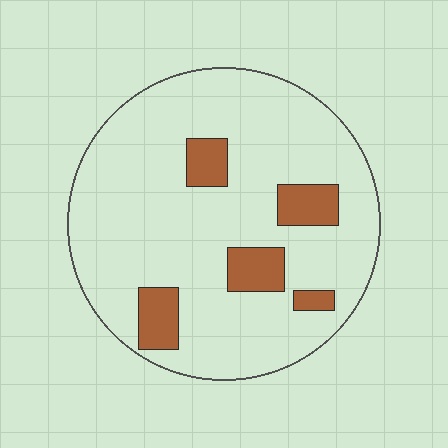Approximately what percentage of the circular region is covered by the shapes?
Approximately 15%.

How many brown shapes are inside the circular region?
5.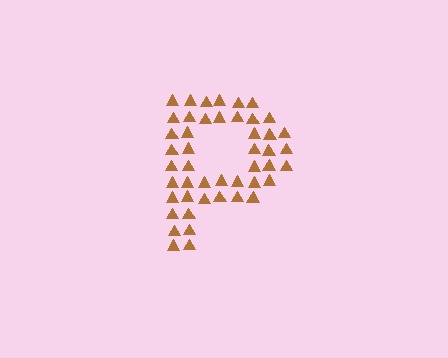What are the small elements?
The small elements are triangles.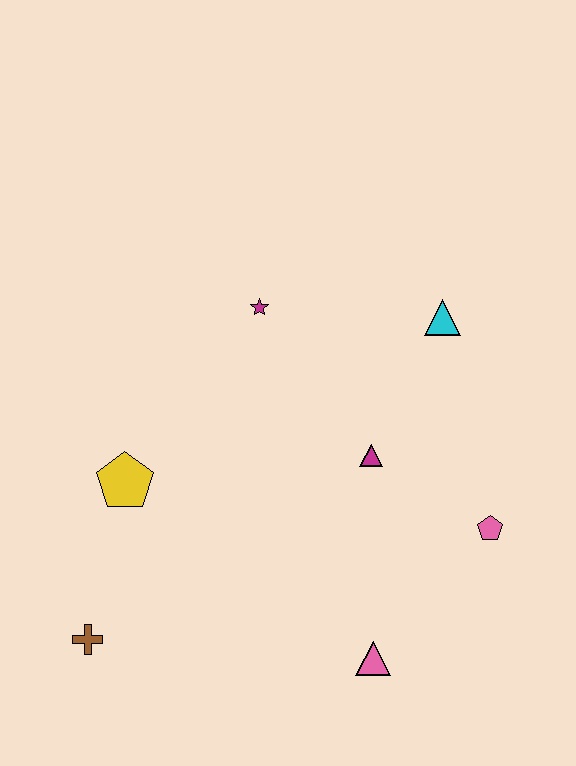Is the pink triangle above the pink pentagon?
No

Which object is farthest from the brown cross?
The cyan triangle is farthest from the brown cross.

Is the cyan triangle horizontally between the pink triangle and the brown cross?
No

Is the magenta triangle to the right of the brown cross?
Yes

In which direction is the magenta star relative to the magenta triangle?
The magenta star is above the magenta triangle.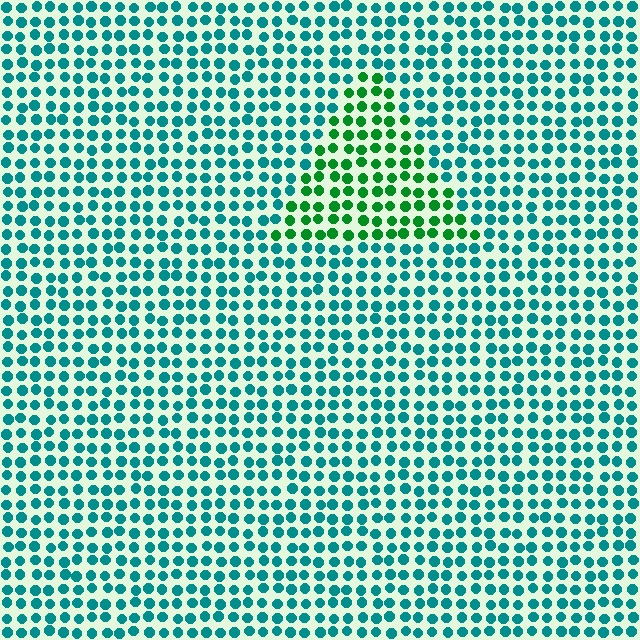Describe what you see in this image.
The image is filled with small teal elements in a uniform arrangement. A triangle-shaped region is visible where the elements are tinted to a slightly different hue, forming a subtle color boundary.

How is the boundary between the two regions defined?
The boundary is defined purely by a slight shift in hue (about 45 degrees). Spacing, size, and orientation are identical on both sides.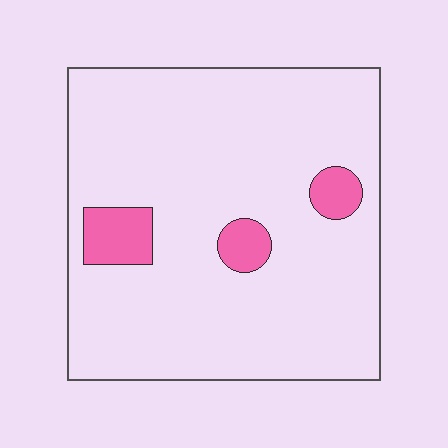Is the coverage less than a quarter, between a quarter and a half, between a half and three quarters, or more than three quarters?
Less than a quarter.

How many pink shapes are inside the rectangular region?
3.